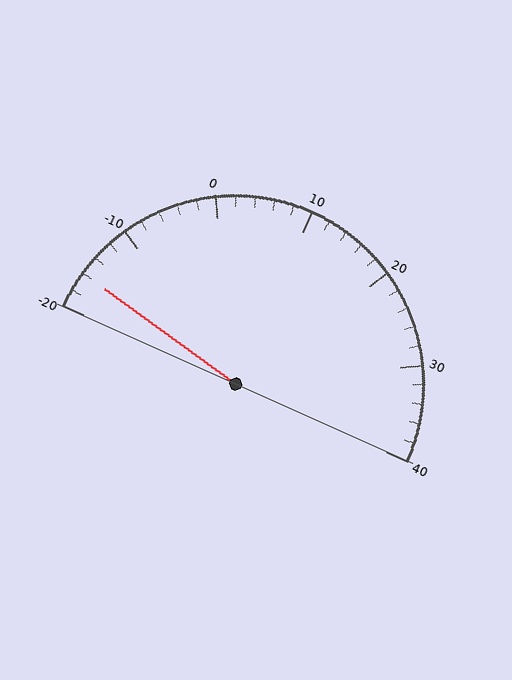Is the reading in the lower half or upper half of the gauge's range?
The reading is in the lower half of the range (-20 to 40).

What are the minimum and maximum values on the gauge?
The gauge ranges from -20 to 40.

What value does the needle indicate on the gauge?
The needle indicates approximately -16.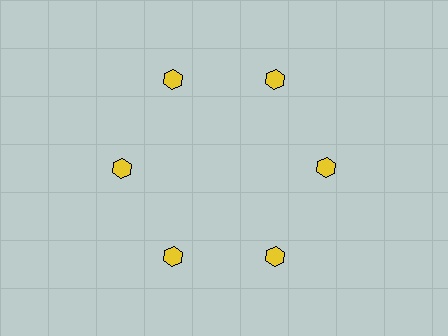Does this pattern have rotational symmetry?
Yes, this pattern has 6-fold rotational symmetry. It looks the same after rotating 60 degrees around the center.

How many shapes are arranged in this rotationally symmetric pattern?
There are 6 shapes, arranged in 6 groups of 1.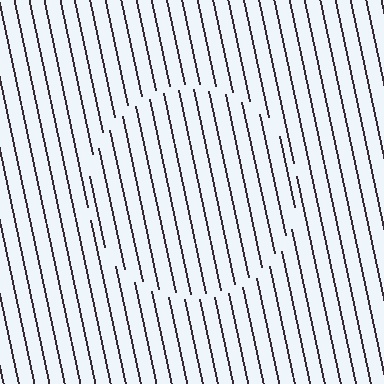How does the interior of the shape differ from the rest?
The interior of the shape contains the same grating, shifted by half a period — the contour is defined by the phase discontinuity where line-ends from the inner and outer gratings abut.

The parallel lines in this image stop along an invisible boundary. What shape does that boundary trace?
An illusory circle. The interior of the shape contains the same grating, shifted by half a period — the contour is defined by the phase discontinuity where line-ends from the inner and outer gratings abut.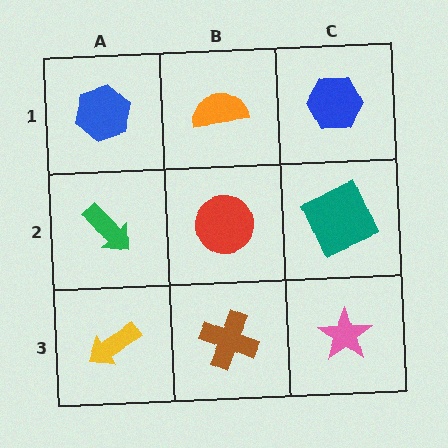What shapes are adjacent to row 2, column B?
An orange semicircle (row 1, column B), a brown cross (row 3, column B), a green arrow (row 2, column A), a teal square (row 2, column C).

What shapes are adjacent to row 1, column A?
A green arrow (row 2, column A), an orange semicircle (row 1, column B).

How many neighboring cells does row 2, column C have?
3.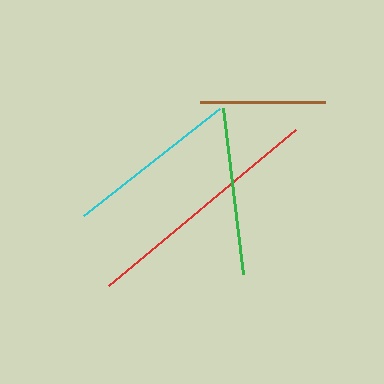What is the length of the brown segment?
The brown segment is approximately 125 pixels long.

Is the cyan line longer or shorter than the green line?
The cyan line is longer than the green line.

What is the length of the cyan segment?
The cyan segment is approximately 173 pixels long.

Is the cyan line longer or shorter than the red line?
The red line is longer than the cyan line.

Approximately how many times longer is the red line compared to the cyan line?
The red line is approximately 1.4 times the length of the cyan line.